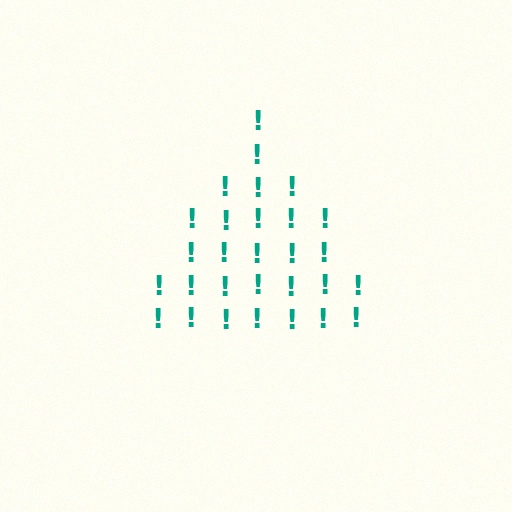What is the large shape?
The large shape is a triangle.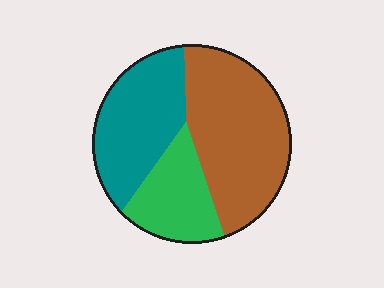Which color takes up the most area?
Brown, at roughly 45%.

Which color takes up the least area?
Green, at roughly 20%.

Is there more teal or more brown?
Brown.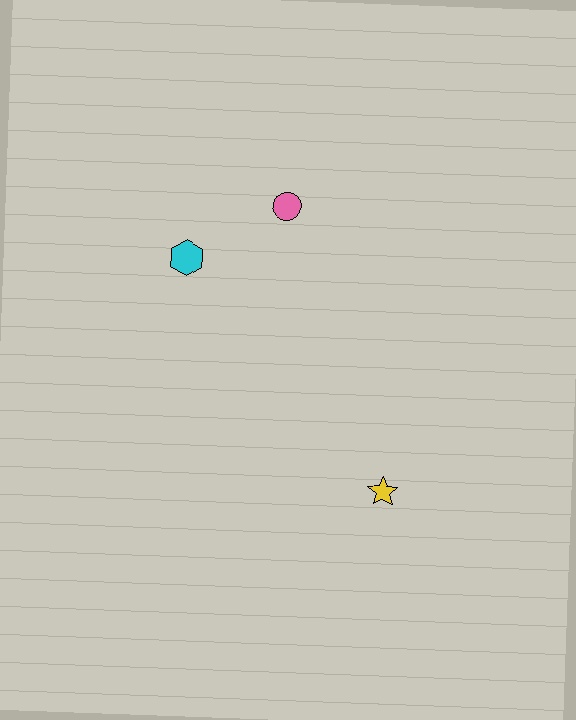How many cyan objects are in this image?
There is 1 cyan object.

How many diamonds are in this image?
There are no diamonds.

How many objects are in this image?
There are 3 objects.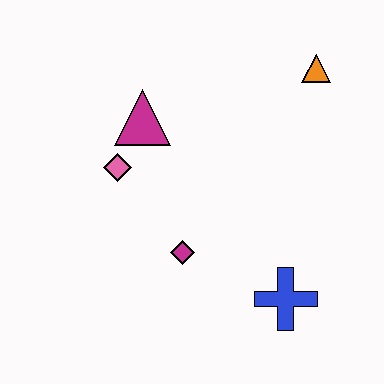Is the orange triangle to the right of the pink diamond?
Yes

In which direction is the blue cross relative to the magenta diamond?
The blue cross is to the right of the magenta diamond.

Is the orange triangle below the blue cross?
No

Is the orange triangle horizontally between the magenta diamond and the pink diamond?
No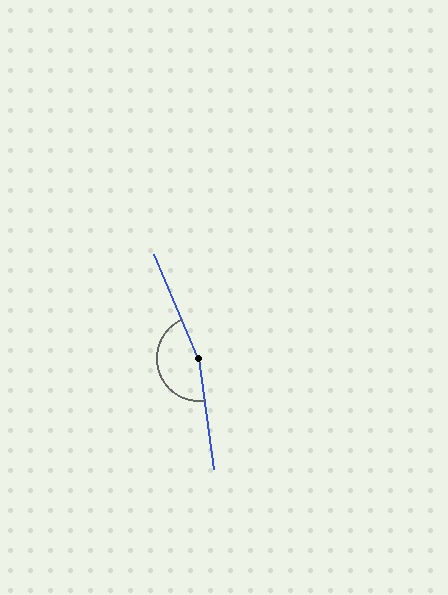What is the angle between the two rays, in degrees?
Approximately 165 degrees.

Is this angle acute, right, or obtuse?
It is obtuse.